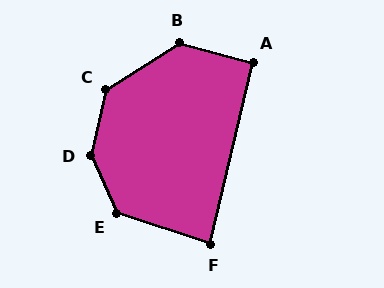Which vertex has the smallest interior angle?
F, at approximately 85 degrees.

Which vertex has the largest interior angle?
D, at approximately 143 degrees.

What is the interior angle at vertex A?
Approximately 92 degrees (approximately right).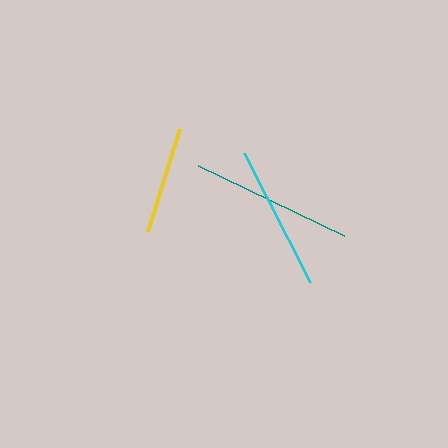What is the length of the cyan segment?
The cyan segment is approximately 145 pixels long.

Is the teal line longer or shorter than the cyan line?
The teal line is longer than the cyan line.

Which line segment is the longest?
The teal line is the longest at approximately 162 pixels.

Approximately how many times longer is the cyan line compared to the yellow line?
The cyan line is approximately 1.3 times the length of the yellow line.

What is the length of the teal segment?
The teal segment is approximately 162 pixels long.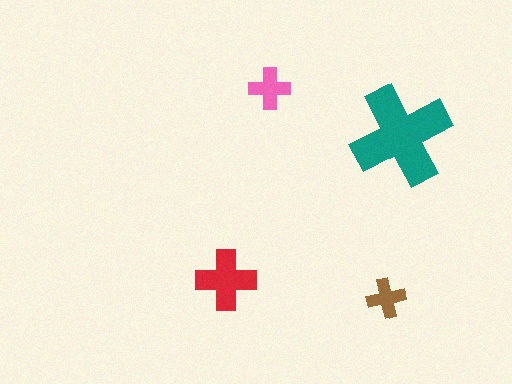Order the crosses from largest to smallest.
the teal one, the red one, the pink one, the brown one.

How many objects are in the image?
There are 4 objects in the image.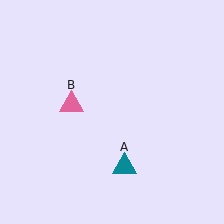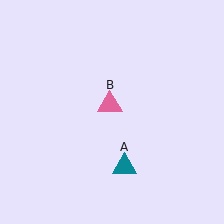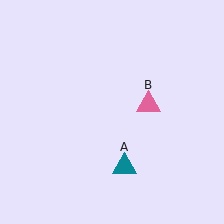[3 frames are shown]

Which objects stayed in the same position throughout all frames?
Teal triangle (object A) remained stationary.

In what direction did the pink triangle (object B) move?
The pink triangle (object B) moved right.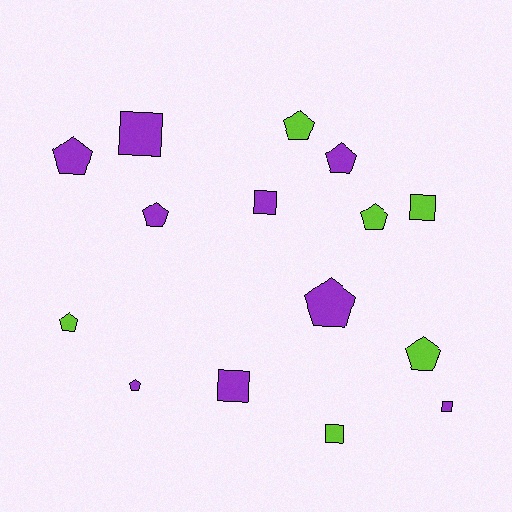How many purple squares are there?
There are 4 purple squares.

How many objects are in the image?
There are 15 objects.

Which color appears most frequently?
Purple, with 9 objects.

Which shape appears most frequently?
Pentagon, with 9 objects.